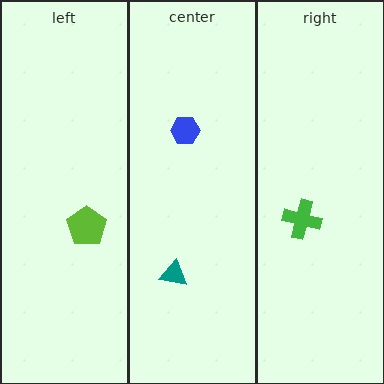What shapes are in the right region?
The green cross.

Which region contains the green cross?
The right region.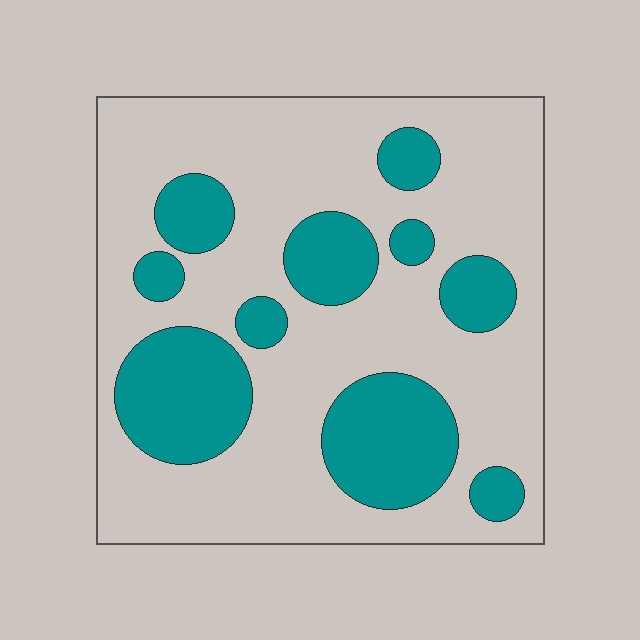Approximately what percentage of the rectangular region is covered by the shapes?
Approximately 30%.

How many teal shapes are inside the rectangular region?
10.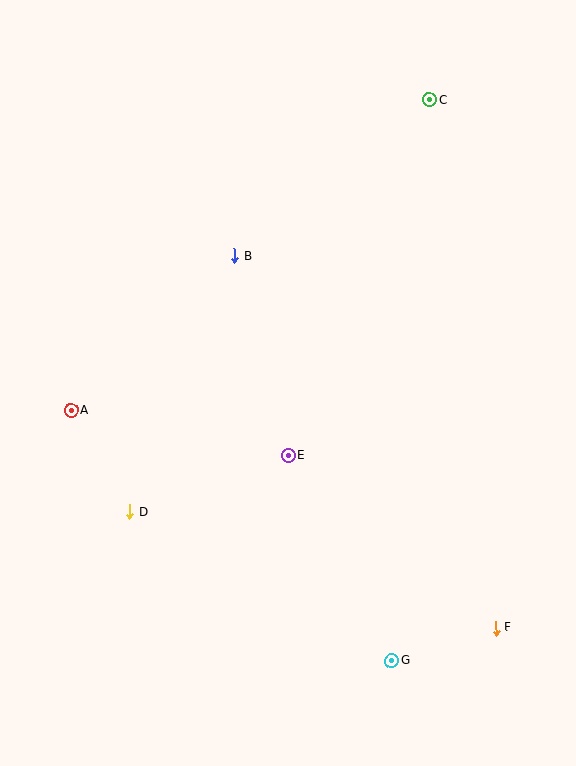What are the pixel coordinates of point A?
Point A is at (71, 410).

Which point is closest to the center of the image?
Point E at (288, 455) is closest to the center.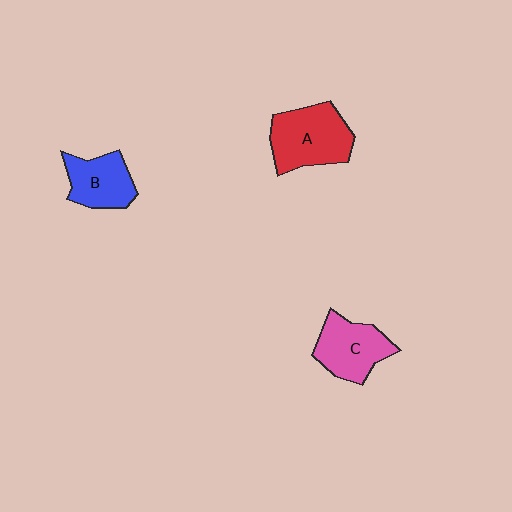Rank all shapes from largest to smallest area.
From largest to smallest: A (red), C (pink), B (blue).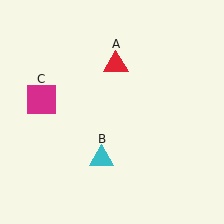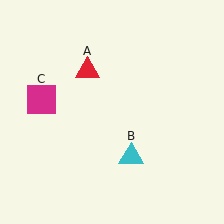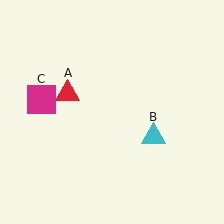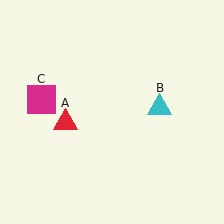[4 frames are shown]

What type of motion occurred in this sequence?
The red triangle (object A), cyan triangle (object B) rotated counterclockwise around the center of the scene.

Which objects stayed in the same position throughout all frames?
Magenta square (object C) remained stationary.